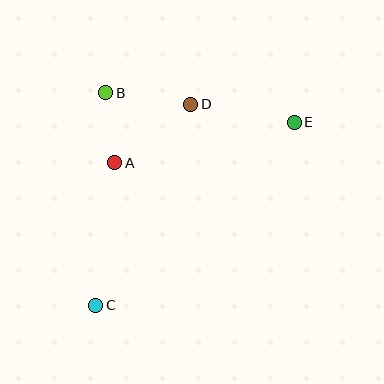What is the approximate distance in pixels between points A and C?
The distance between A and C is approximately 144 pixels.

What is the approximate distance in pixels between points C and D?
The distance between C and D is approximately 222 pixels.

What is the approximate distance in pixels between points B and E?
The distance between B and E is approximately 191 pixels.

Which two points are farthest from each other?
Points C and E are farthest from each other.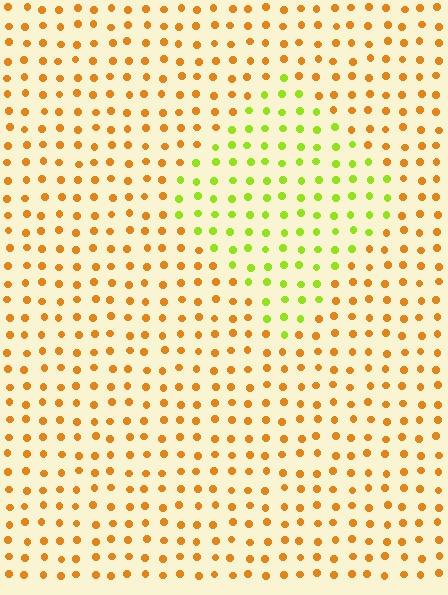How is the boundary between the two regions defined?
The boundary is defined purely by a slight shift in hue (about 54 degrees). Spacing, size, and orientation are identical on both sides.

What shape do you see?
I see a diamond.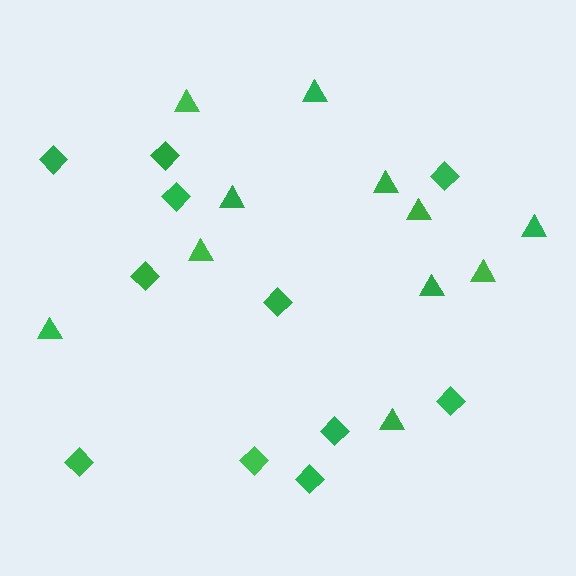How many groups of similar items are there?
There are 2 groups: one group of triangles (11) and one group of diamonds (11).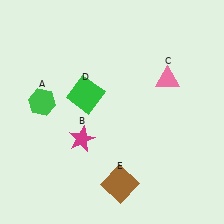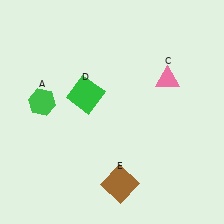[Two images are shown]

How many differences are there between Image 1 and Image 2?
There is 1 difference between the two images.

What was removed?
The magenta star (B) was removed in Image 2.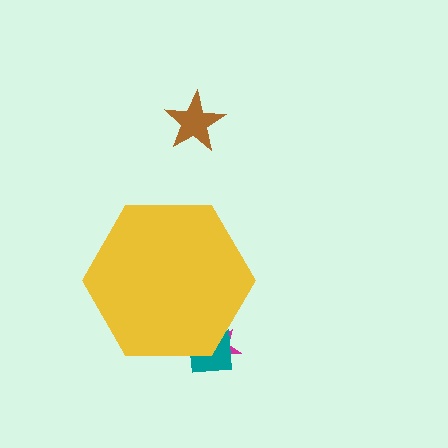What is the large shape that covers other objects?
A yellow hexagon.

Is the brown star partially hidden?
No, the brown star is fully visible.